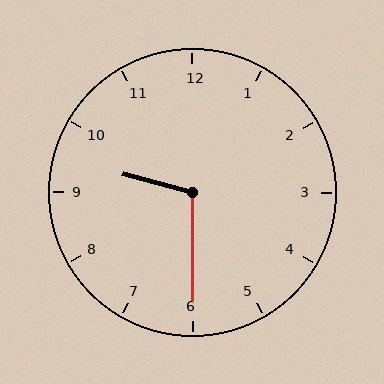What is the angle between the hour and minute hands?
Approximately 105 degrees.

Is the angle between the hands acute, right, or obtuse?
It is obtuse.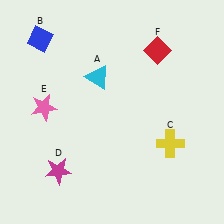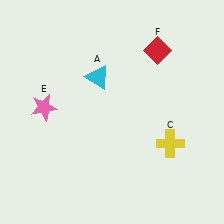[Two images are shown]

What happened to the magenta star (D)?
The magenta star (D) was removed in Image 2. It was in the bottom-left area of Image 1.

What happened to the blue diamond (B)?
The blue diamond (B) was removed in Image 2. It was in the top-left area of Image 1.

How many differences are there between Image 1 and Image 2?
There are 2 differences between the two images.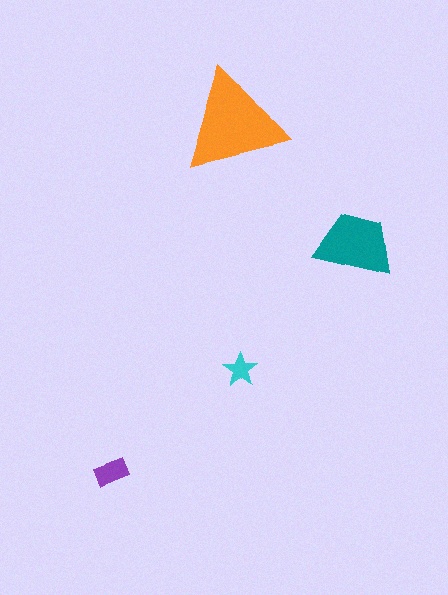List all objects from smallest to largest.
The cyan star, the purple rectangle, the teal trapezoid, the orange triangle.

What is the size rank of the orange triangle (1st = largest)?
1st.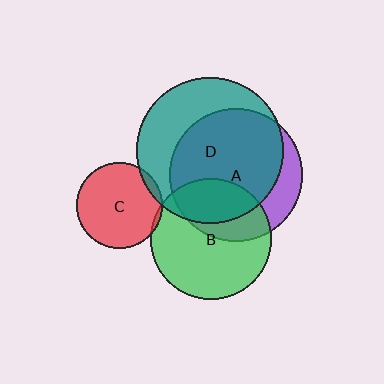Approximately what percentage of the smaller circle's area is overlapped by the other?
Approximately 5%.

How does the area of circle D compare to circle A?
Approximately 1.2 times.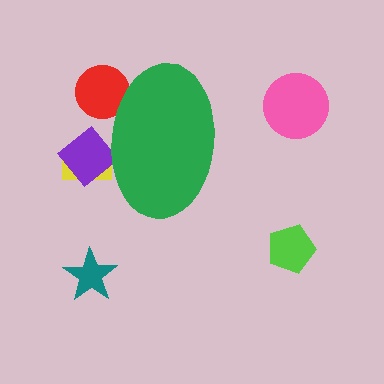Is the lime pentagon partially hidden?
No, the lime pentagon is fully visible.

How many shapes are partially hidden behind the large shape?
3 shapes are partially hidden.